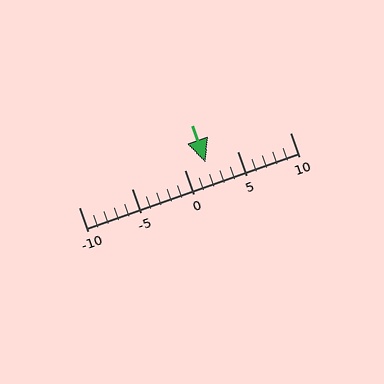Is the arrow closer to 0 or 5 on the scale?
The arrow is closer to 0.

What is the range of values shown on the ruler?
The ruler shows values from -10 to 10.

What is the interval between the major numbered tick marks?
The major tick marks are spaced 5 units apart.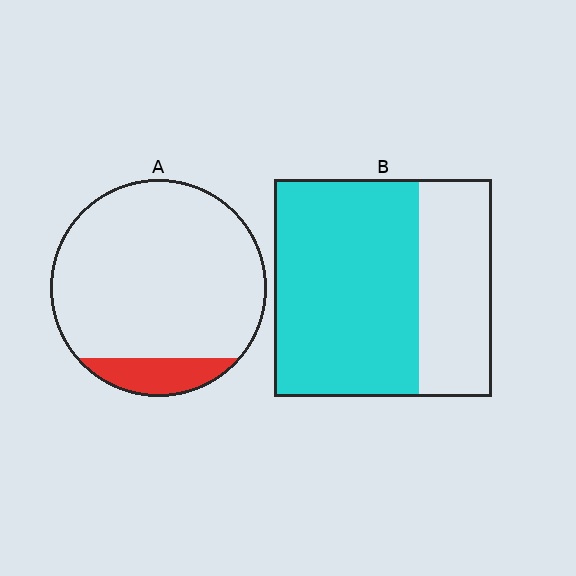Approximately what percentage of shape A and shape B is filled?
A is approximately 10% and B is approximately 65%.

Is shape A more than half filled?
No.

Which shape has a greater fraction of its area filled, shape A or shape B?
Shape B.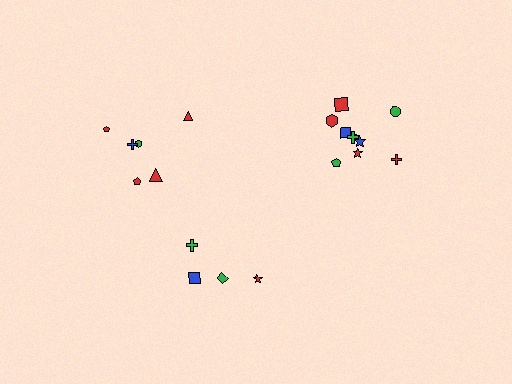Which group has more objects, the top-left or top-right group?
The top-right group.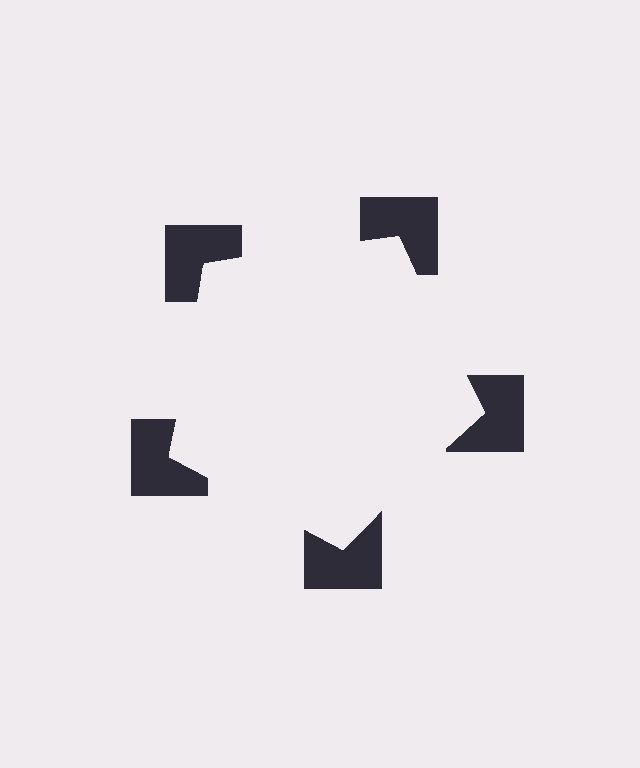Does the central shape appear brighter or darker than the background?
It typically appears slightly brighter than the background, even though no actual brightness change is drawn.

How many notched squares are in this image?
There are 5 — one at each vertex of the illusory pentagon.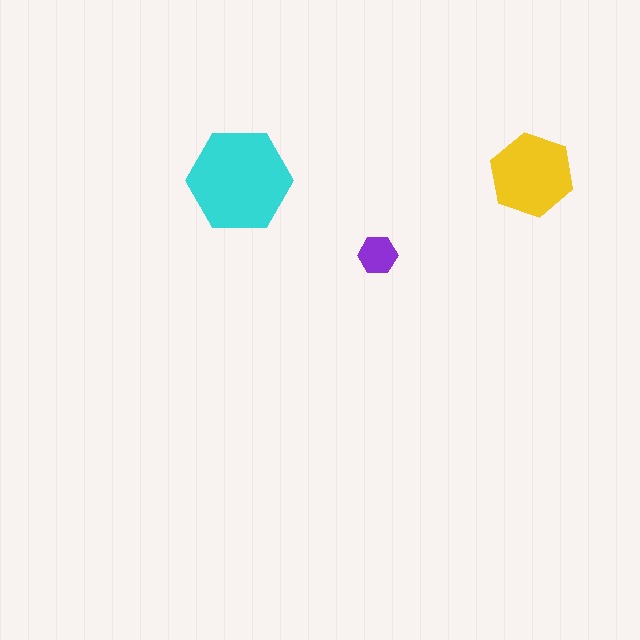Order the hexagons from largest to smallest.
the cyan one, the yellow one, the purple one.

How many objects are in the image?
There are 3 objects in the image.